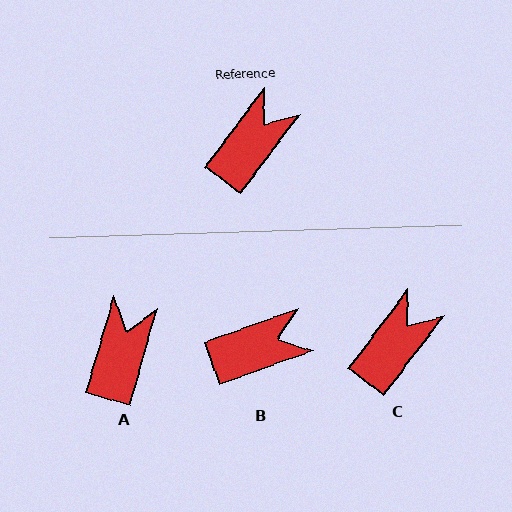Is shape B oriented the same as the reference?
No, it is off by about 33 degrees.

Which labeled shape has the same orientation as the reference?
C.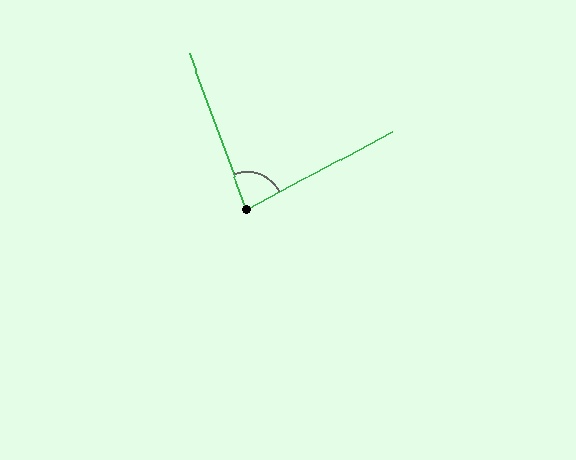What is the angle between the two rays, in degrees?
Approximately 82 degrees.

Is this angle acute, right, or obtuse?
It is acute.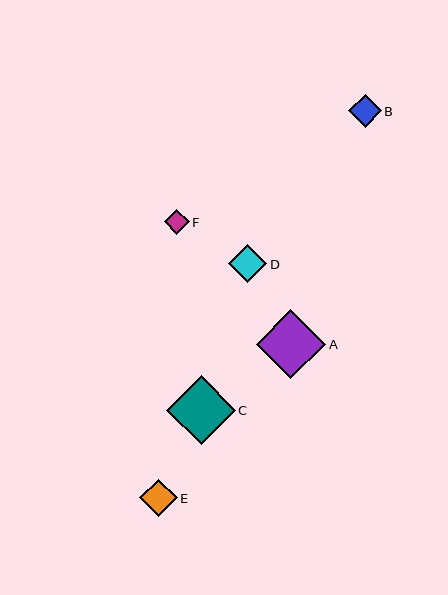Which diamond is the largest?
Diamond A is the largest with a size of approximately 69 pixels.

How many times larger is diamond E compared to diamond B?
Diamond E is approximately 1.1 times the size of diamond B.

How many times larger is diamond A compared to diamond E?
Diamond A is approximately 1.9 times the size of diamond E.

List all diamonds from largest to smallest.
From largest to smallest: A, C, D, E, B, F.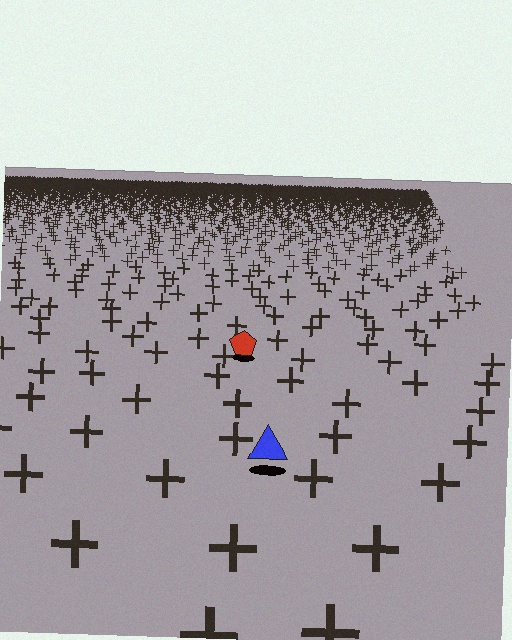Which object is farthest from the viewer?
The red pentagon is farthest from the viewer. It appears smaller and the ground texture around it is denser.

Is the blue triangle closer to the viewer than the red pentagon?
Yes. The blue triangle is closer — you can tell from the texture gradient: the ground texture is coarser near it.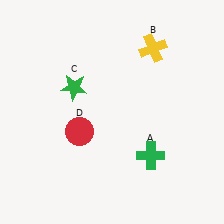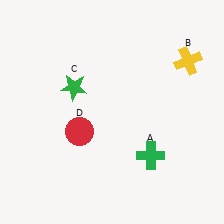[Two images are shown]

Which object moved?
The yellow cross (B) moved right.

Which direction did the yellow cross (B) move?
The yellow cross (B) moved right.